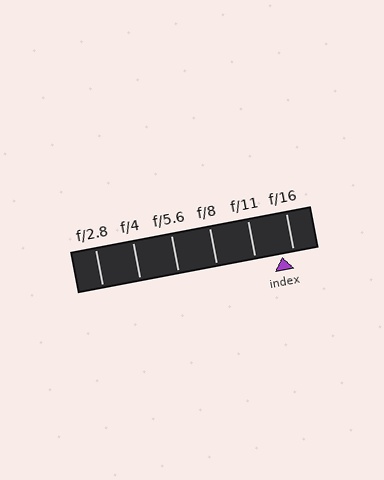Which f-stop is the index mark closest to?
The index mark is closest to f/16.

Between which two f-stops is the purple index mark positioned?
The index mark is between f/11 and f/16.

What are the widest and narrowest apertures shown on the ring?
The widest aperture shown is f/2.8 and the narrowest is f/16.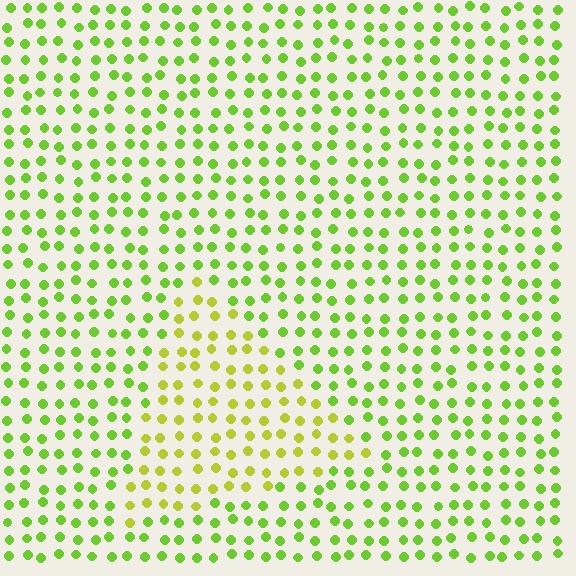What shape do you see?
I see a triangle.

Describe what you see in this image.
The image is filled with small lime elements in a uniform arrangement. A triangle-shaped region is visible where the elements are tinted to a slightly different hue, forming a subtle color boundary.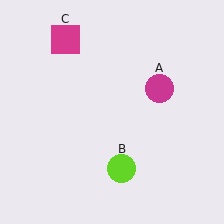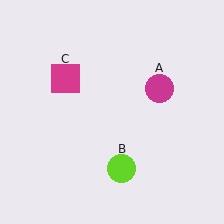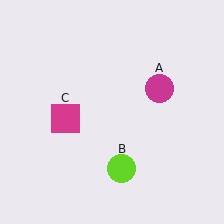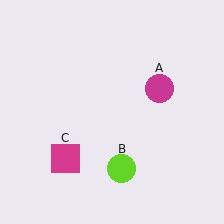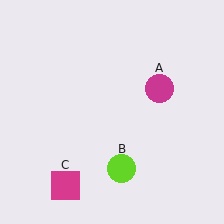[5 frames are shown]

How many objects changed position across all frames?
1 object changed position: magenta square (object C).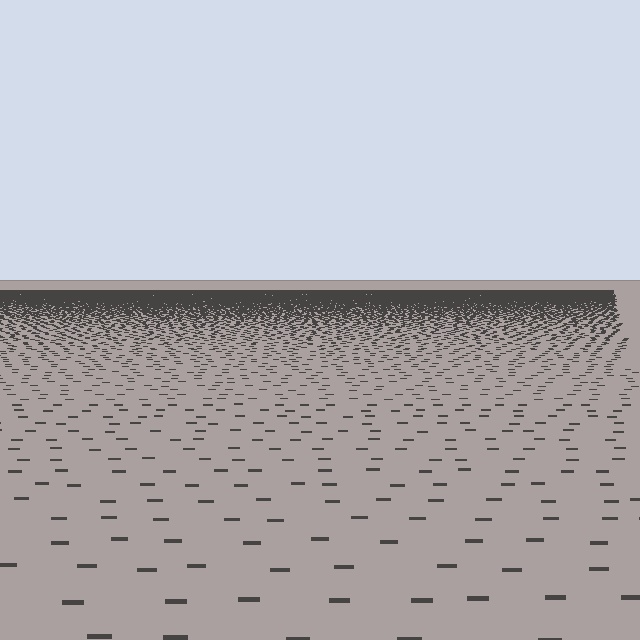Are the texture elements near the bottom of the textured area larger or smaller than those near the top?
Larger. Near the bottom, elements are closer to the viewer and appear at a bigger on-screen size.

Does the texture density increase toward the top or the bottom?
Density increases toward the top.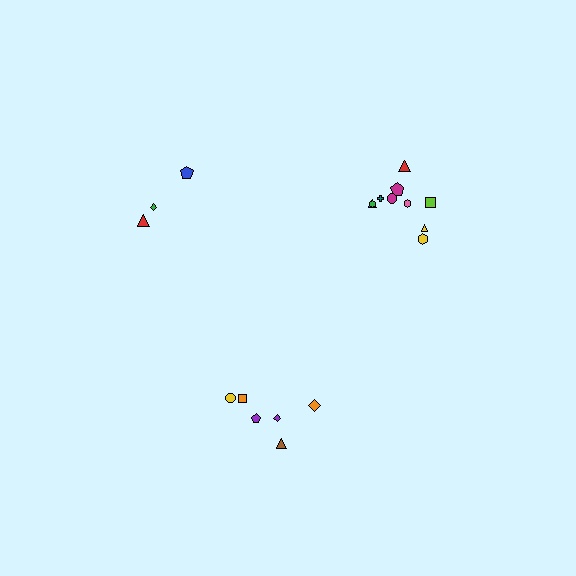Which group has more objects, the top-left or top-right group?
The top-right group.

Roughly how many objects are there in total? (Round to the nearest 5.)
Roughly 20 objects in total.